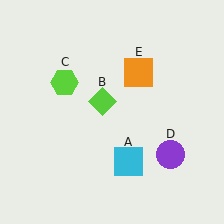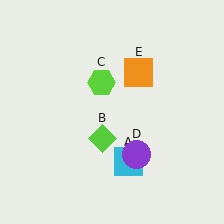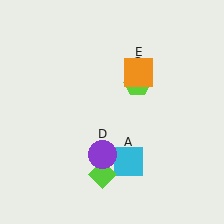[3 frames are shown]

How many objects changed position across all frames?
3 objects changed position: lime diamond (object B), lime hexagon (object C), purple circle (object D).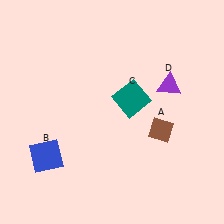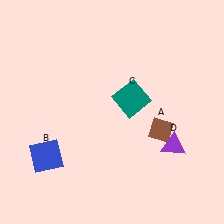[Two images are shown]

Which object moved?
The purple triangle (D) moved down.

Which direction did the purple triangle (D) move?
The purple triangle (D) moved down.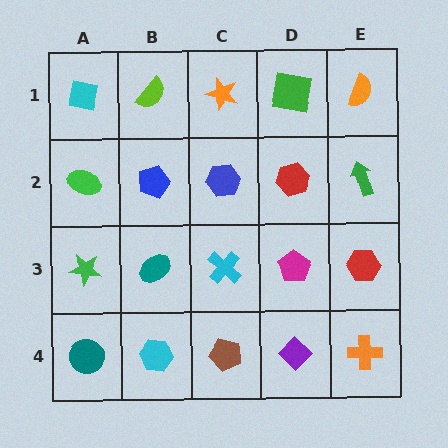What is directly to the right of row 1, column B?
An orange star.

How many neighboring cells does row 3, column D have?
4.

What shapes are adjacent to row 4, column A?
A green star (row 3, column A), a cyan hexagon (row 4, column B).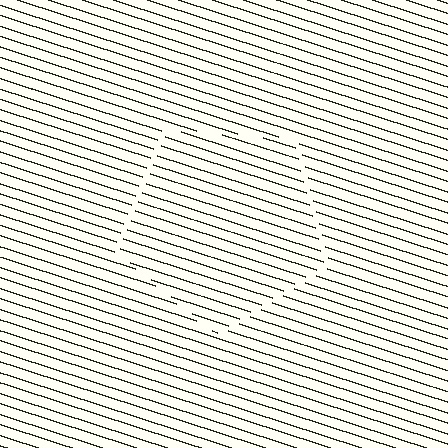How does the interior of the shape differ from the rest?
The interior of the shape contains the same grating, shifted by half a period — the contour is defined by the phase discontinuity where line-ends from the inner and outer gratings abut.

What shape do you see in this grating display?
An illusory pentagon. The interior of the shape contains the same grating, shifted by half a period — the contour is defined by the phase discontinuity where line-ends from the inner and outer gratings abut.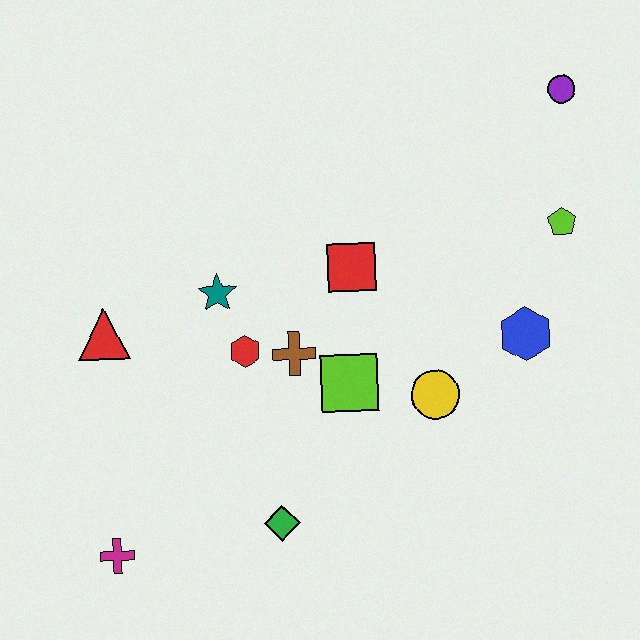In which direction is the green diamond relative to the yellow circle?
The green diamond is to the left of the yellow circle.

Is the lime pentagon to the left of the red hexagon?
No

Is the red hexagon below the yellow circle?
No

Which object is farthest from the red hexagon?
The purple circle is farthest from the red hexagon.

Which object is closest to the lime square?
The brown cross is closest to the lime square.